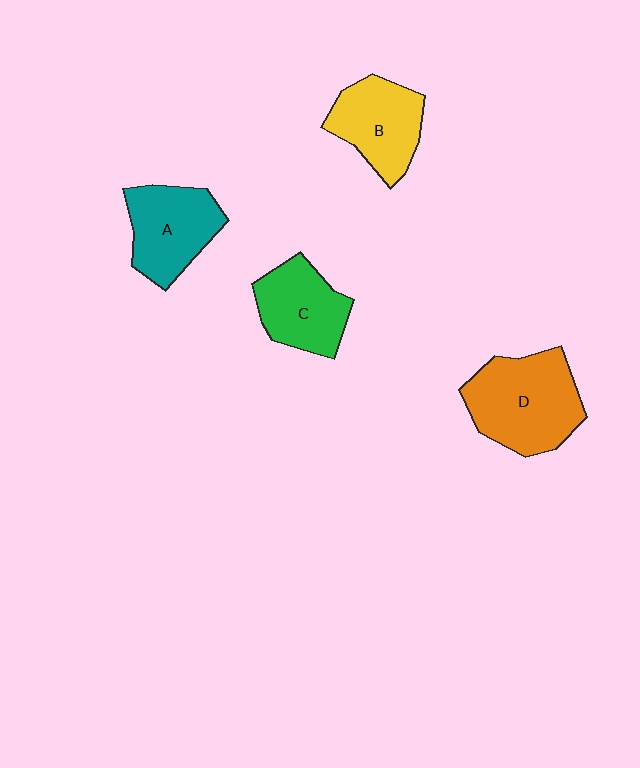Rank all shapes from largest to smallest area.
From largest to smallest: D (orange), A (teal), B (yellow), C (green).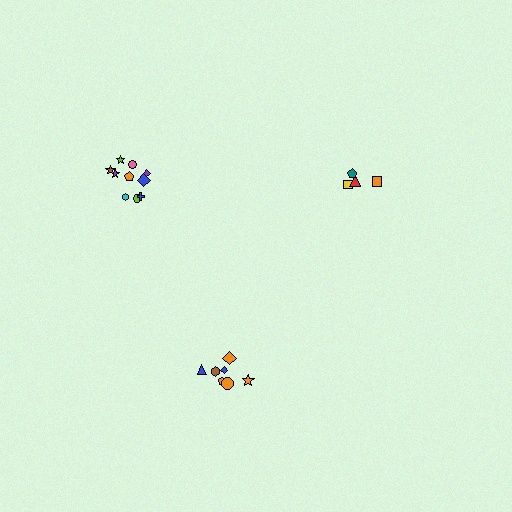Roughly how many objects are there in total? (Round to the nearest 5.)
Roughly 20 objects in total.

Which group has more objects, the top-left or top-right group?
The top-left group.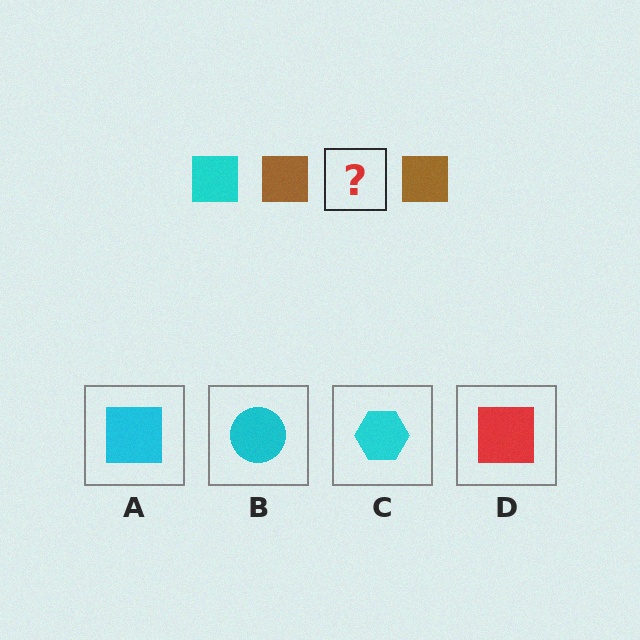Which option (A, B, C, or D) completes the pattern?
A.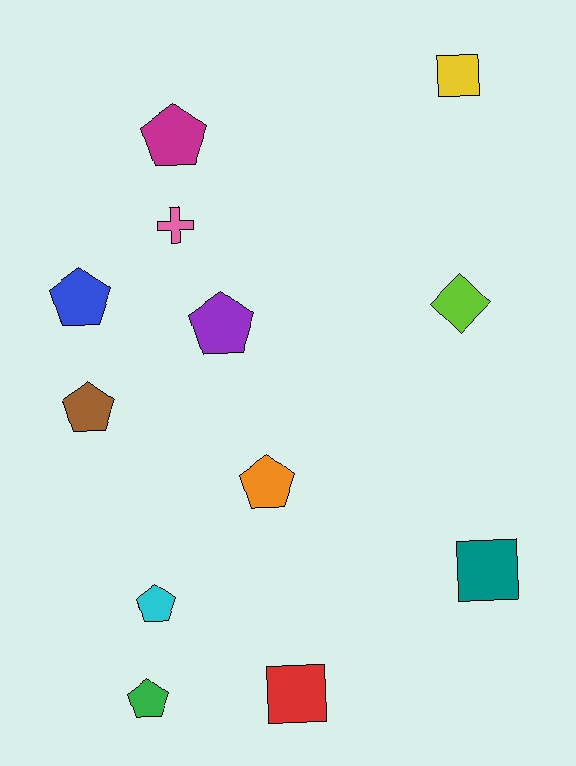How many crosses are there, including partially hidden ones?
There is 1 cross.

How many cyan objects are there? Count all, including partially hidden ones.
There is 1 cyan object.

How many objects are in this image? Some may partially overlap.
There are 12 objects.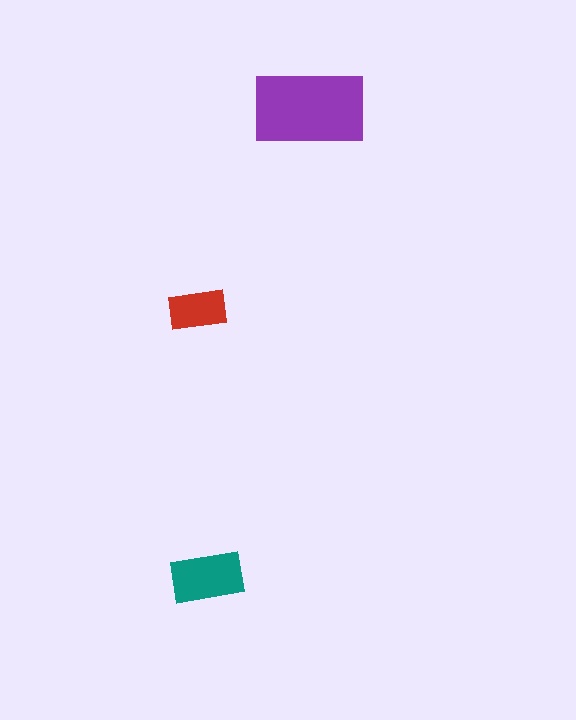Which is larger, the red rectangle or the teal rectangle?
The teal one.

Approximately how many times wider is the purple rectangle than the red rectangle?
About 2 times wider.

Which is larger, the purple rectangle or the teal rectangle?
The purple one.